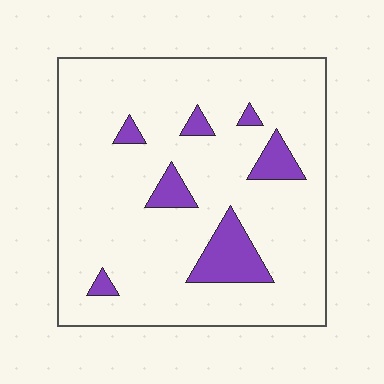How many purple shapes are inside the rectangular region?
7.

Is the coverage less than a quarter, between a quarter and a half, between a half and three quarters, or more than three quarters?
Less than a quarter.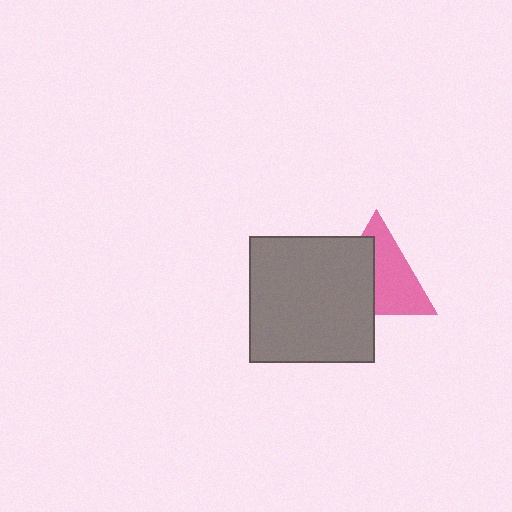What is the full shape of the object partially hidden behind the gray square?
The partially hidden object is a pink triangle.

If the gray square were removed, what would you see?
You would see the complete pink triangle.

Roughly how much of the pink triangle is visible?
About half of it is visible (roughly 55%).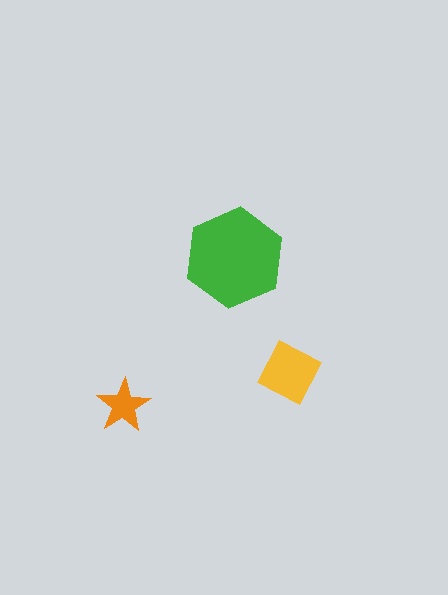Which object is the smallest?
The orange star.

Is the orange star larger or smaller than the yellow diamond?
Smaller.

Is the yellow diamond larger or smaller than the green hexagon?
Smaller.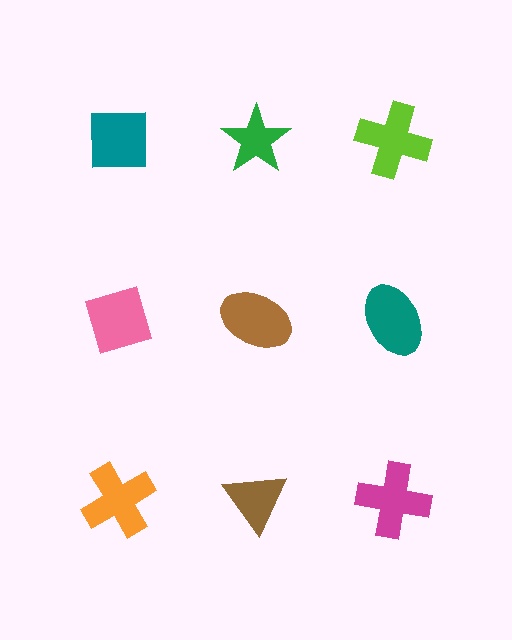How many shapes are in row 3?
3 shapes.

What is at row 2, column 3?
A teal ellipse.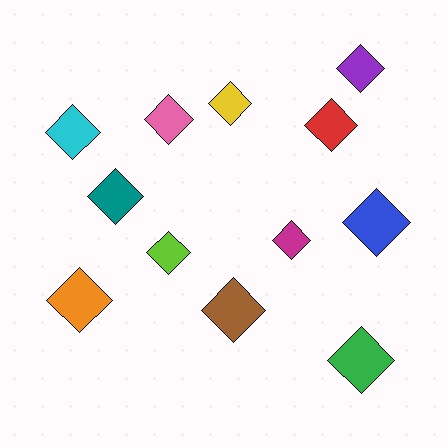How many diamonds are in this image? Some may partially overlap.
There are 12 diamonds.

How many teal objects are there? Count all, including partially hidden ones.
There is 1 teal object.